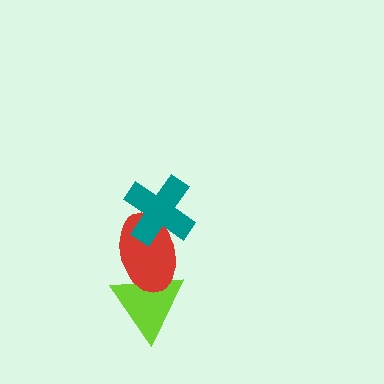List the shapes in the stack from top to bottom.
From top to bottom: the teal cross, the red ellipse, the lime triangle.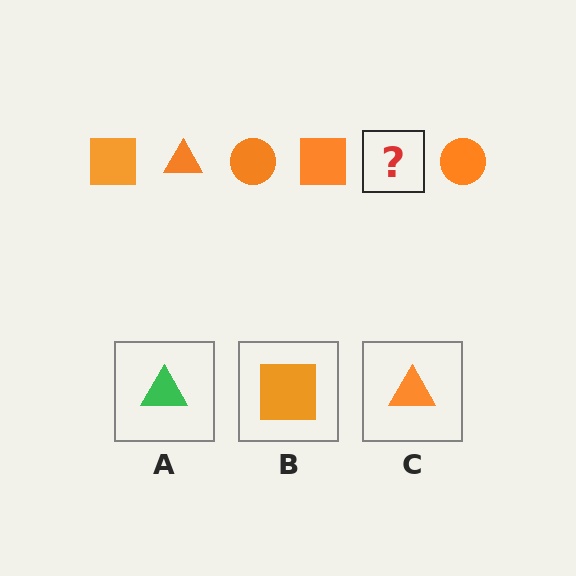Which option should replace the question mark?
Option C.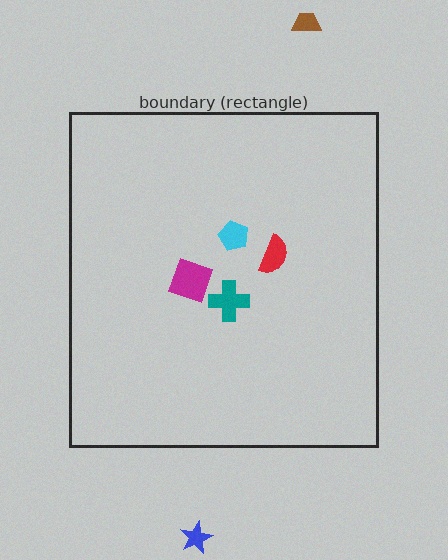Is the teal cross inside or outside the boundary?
Inside.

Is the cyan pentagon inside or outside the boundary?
Inside.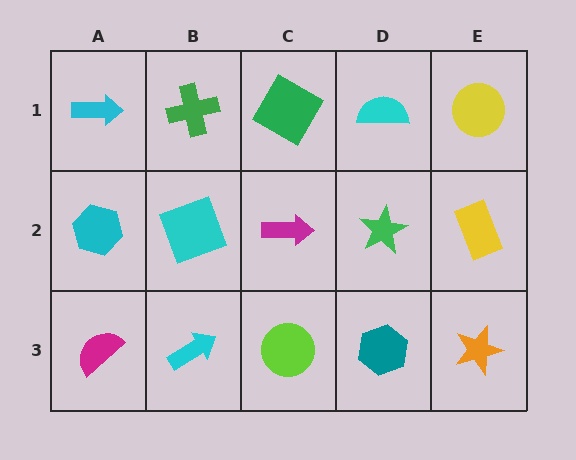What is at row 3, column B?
A cyan arrow.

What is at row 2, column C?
A magenta arrow.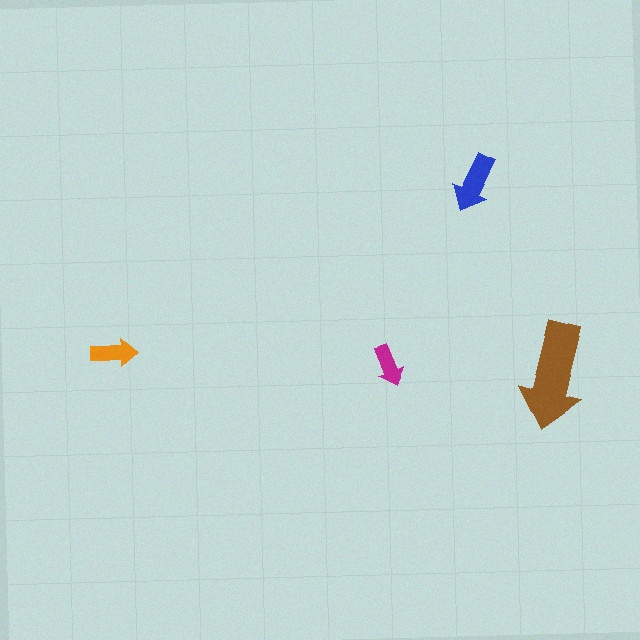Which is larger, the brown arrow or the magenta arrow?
The brown one.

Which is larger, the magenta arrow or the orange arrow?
The orange one.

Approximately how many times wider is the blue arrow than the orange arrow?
About 1.5 times wider.